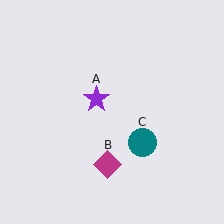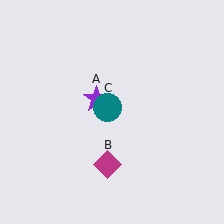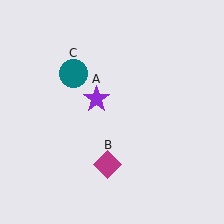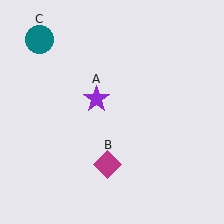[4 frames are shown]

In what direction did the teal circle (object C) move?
The teal circle (object C) moved up and to the left.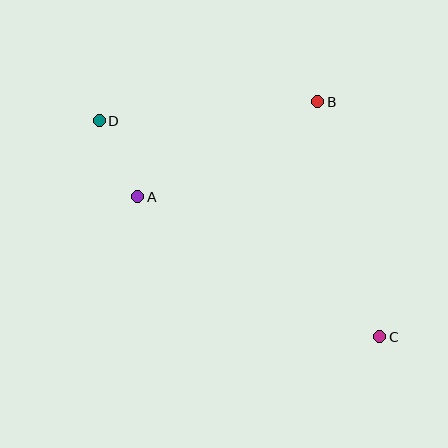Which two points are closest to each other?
Points A and D are closest to each other.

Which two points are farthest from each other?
Points C and D are farthest from each other.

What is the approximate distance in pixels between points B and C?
The distance between B and C is approximately 243 pixels.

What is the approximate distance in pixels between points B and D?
The distance between B and D is approximately 220 pixels.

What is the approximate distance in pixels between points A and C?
The distance between A and C is approximately 279 pixels.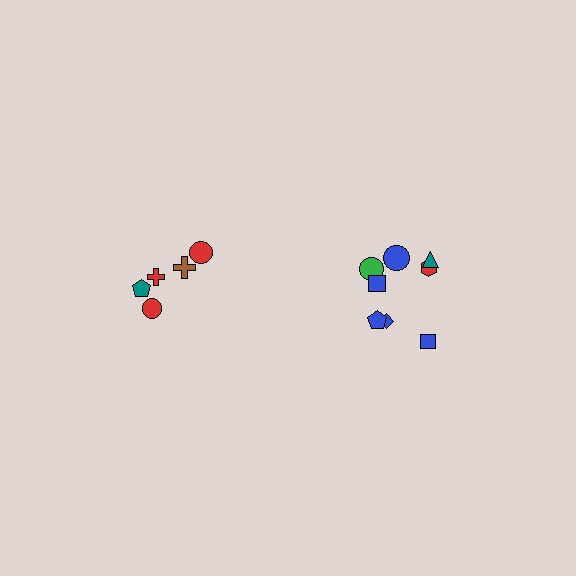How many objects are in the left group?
There are 5 objects.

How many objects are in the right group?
There are 8 objects.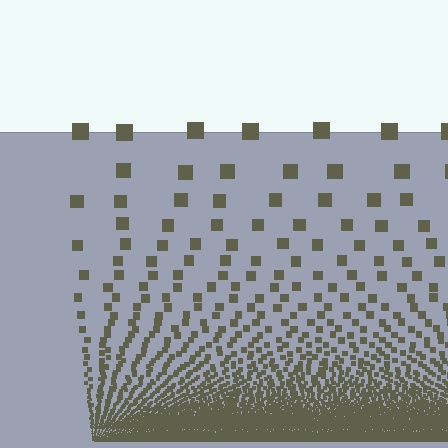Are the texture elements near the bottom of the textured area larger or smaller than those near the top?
Smaller. The gradient is inverted — elements near the bottom are smaller and denser.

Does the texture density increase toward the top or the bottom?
Density increases toward the bottom.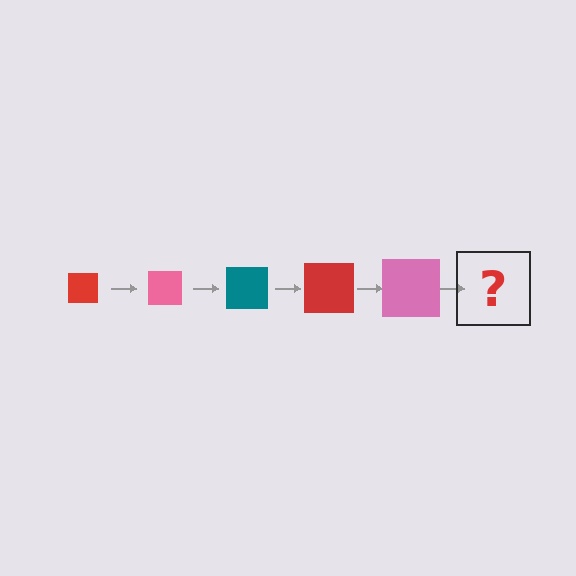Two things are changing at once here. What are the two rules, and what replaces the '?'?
The two rules are that the square grows larger each step and the color cycles through red, pink, and teal. The '?' should be a teal square, larger than the previous one.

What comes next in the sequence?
The next element should be a teal square, larger than the previous one.